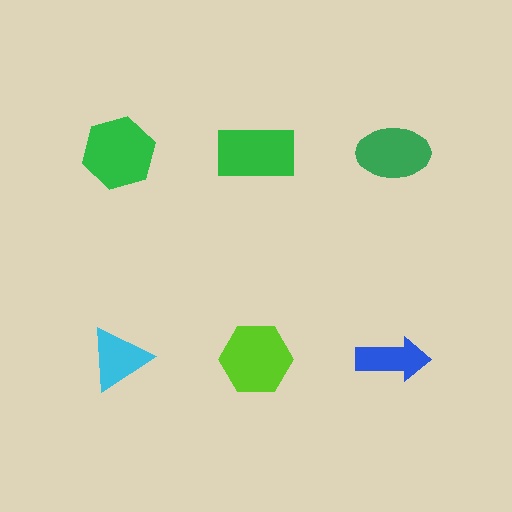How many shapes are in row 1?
3 shapes.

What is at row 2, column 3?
A blue arrow.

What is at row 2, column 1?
A cyan triangle.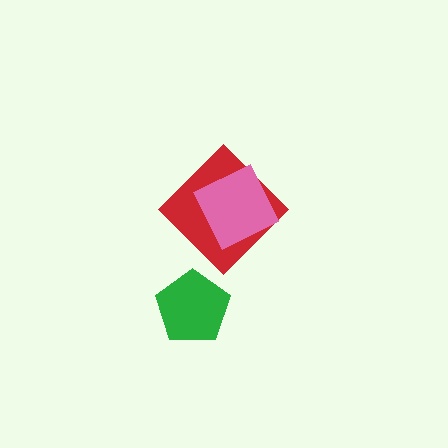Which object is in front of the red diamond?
The pink square is in front of the red diamond.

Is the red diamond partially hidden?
Yes, it is partially covered by another shape.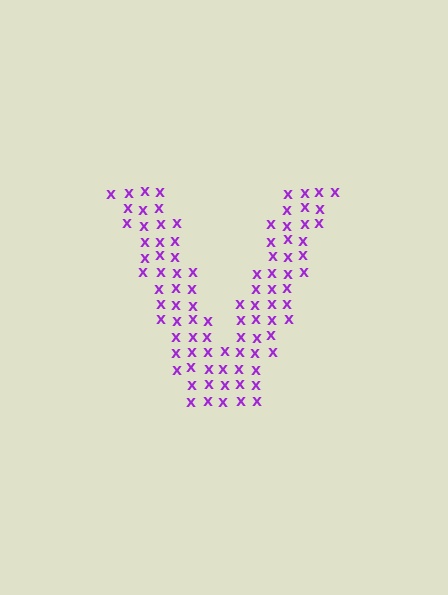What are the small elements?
The small elements are letter X's.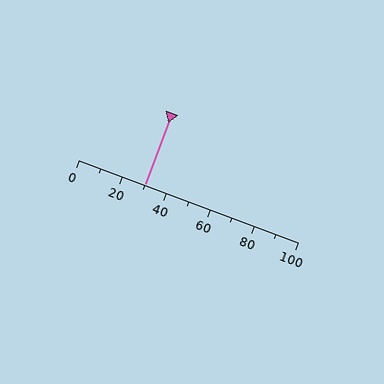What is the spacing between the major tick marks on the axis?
The major ticks are spaced 20 apart.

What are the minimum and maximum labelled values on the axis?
The axis runs from 0 to 100.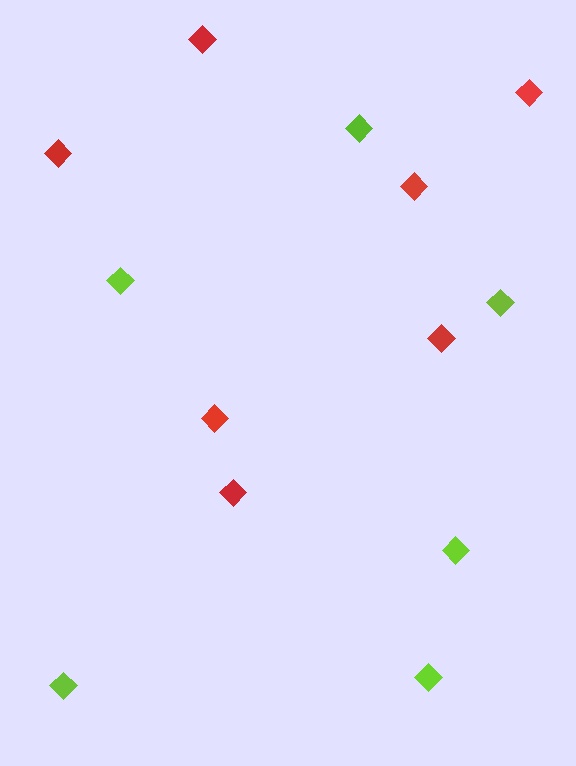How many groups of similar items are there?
There are 2 groups: one group of red diamonds (7) and one group of lime diamonds (6).